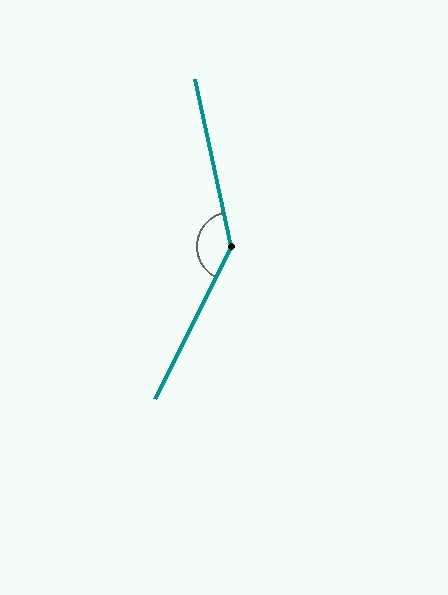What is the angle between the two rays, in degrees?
Approximately 141 degrees.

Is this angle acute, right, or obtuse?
It is obtuse.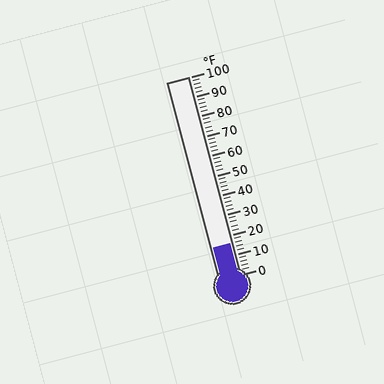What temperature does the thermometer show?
The thermometer shows approximately 16°F.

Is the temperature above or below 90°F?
The temperature is below 90°F.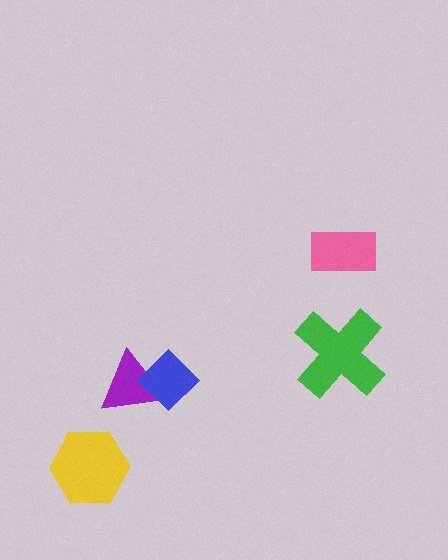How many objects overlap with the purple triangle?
1 object overlaps with the purple triangle.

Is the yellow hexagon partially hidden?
No, no other shape covers it.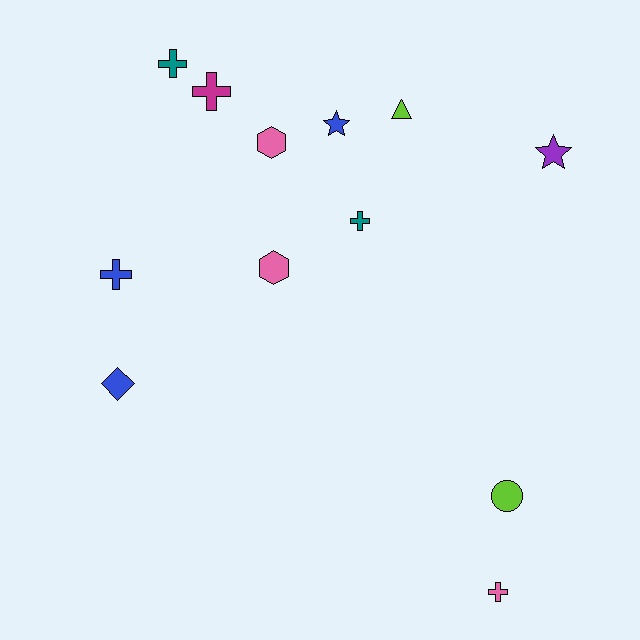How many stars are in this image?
There are 2 stars.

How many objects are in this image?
There are 12 objects.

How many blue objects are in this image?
There are 3 blue objects.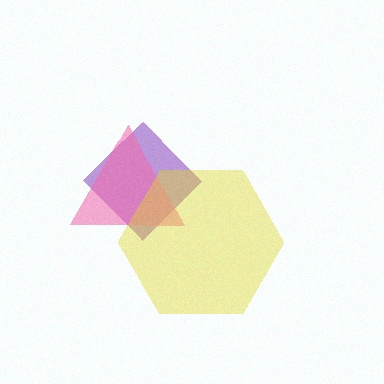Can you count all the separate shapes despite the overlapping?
Yes, there are 3 separate shapes.